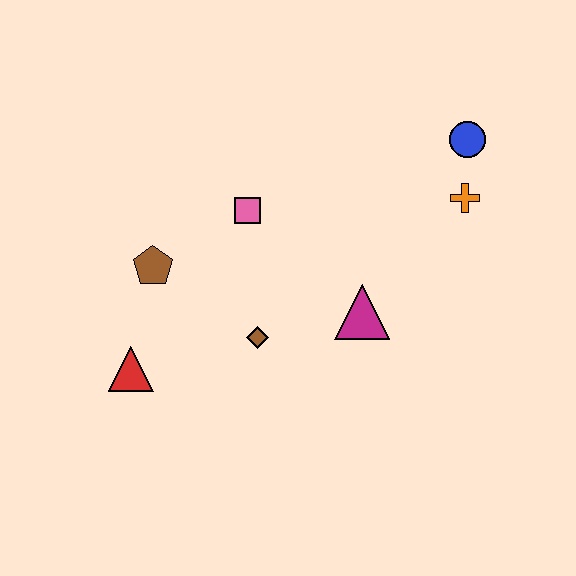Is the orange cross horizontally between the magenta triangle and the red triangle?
No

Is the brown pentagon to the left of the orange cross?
Yes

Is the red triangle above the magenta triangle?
No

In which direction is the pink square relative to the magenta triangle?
The pink square is to the left of the magenta triangle.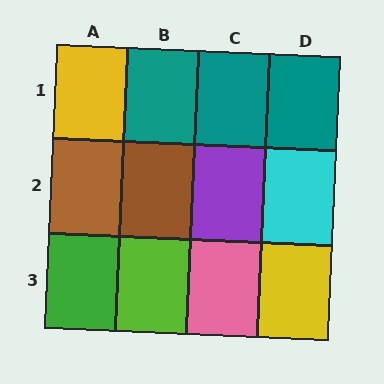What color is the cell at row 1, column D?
Teal.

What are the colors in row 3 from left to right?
Green, lime, pink, yellow.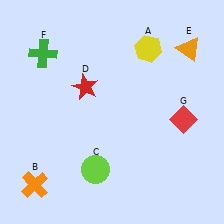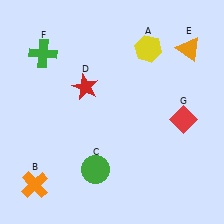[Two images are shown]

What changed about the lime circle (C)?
In Image 1, C is lime. In Image 2, it changed to green.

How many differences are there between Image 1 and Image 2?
There is 1 difference between the two images.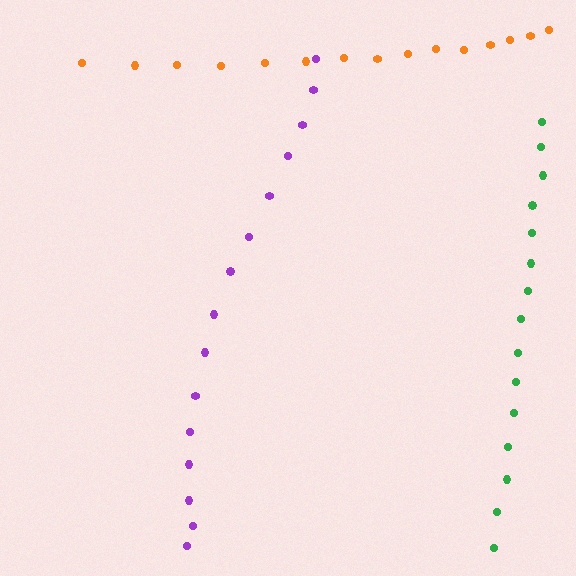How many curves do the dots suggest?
There are 3 distinct paths.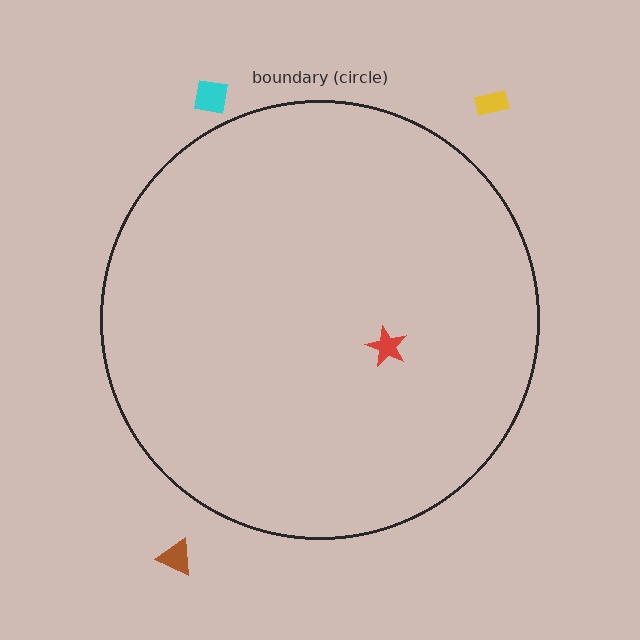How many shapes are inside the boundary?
1 inside, 3 outside.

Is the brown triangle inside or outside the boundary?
Outside.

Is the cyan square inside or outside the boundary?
Outside.